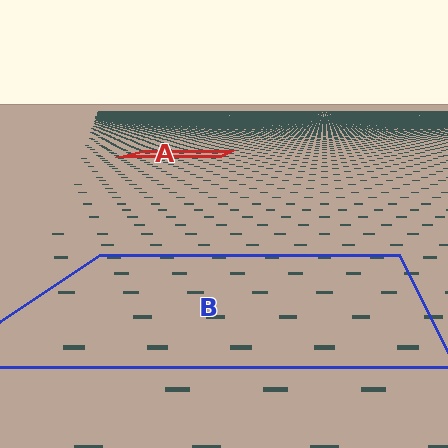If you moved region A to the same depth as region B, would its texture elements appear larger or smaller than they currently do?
They would appear larger. At a closer depth, the same texture elements are projected at a bigger on-screen size.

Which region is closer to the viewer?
Region B is closer. The texture elements there are larger and more spread out.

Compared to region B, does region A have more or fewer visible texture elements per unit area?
Region A has more texture elements per unit area — they are packed more densely because it is farther away.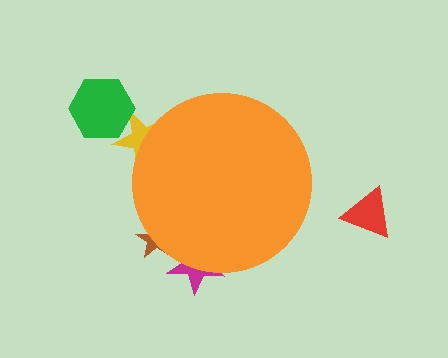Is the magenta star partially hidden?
Yes, the magenta star is partially hidden behind the orange circle.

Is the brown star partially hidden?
Yes, the brown star is partially hidden behind the orange circle.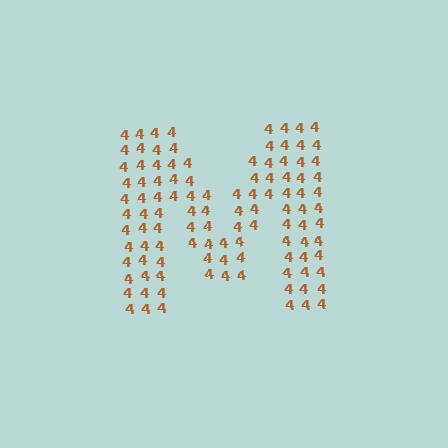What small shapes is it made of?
It is made of small digit 4's.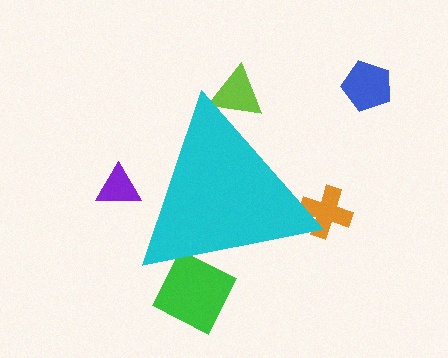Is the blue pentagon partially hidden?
No, the blue pentagon is fully visible.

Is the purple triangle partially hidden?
Yes, the purple triangle is partially hidden behind the cyan triangle.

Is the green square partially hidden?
Yes, the green square is partially hidden behind the cyan triangle.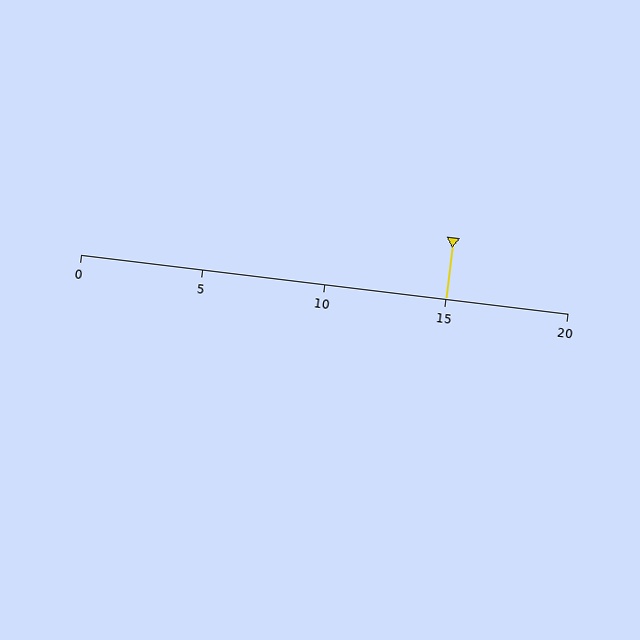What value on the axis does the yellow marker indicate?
The marker indicates approximately 15.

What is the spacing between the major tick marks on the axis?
The major ticks are spaced 5 apart.